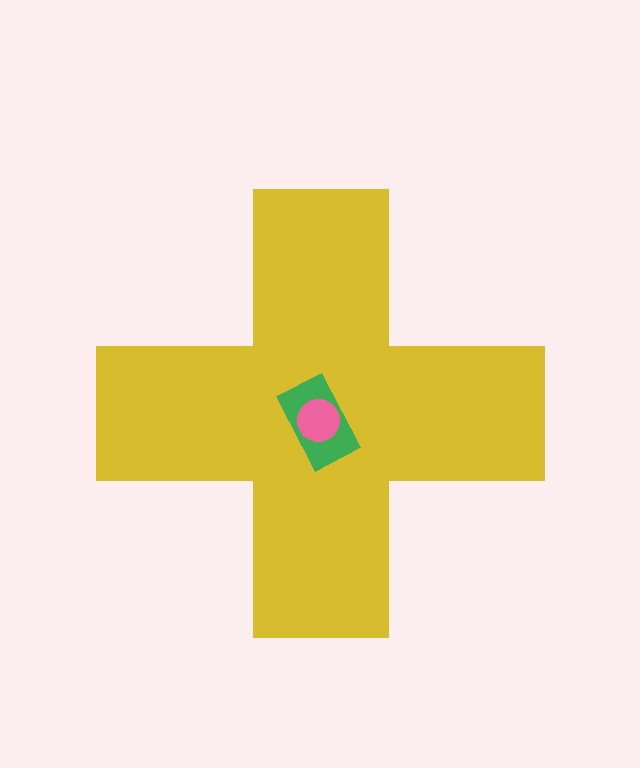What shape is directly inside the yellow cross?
The green rectangle.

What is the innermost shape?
The pink circle.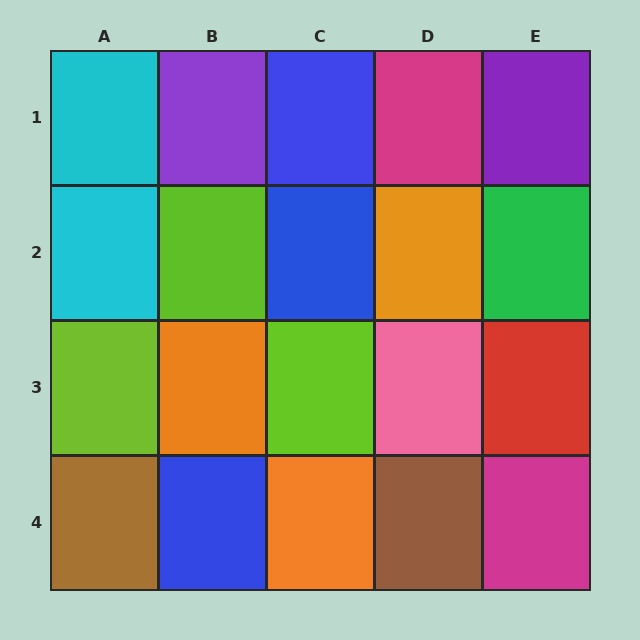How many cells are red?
1 cell is red.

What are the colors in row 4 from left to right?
Brown, blue, orange, brown, magenta.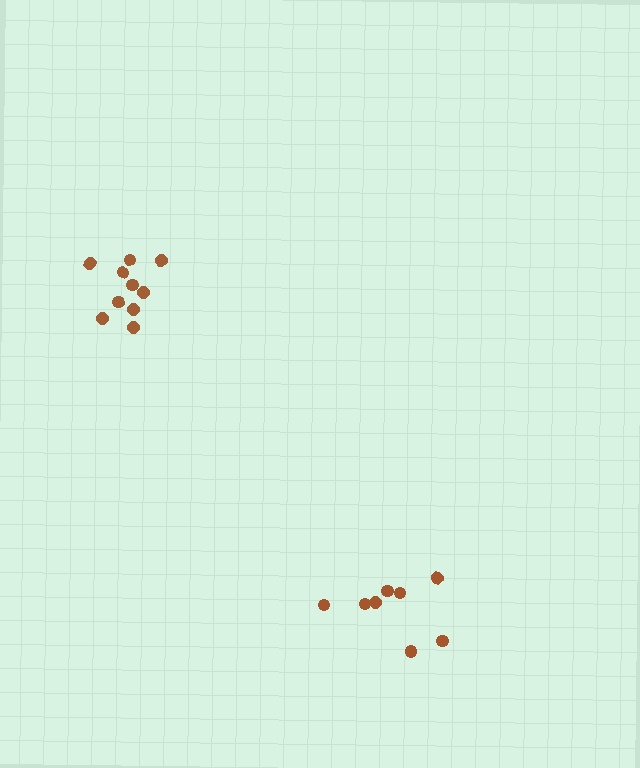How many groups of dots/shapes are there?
There are 2 groups.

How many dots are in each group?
Group 1: 8 dots, Group 2: 10 dots (18 total).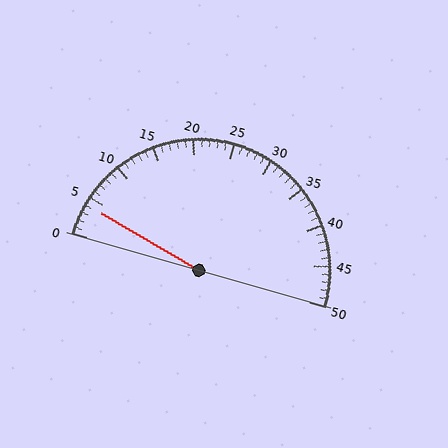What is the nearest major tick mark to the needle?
The nearest major tick mark is 5.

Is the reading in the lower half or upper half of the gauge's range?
The reading is in the lower half of the range (0 to 50).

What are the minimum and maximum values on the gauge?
The gauge ranges from 0 to 50.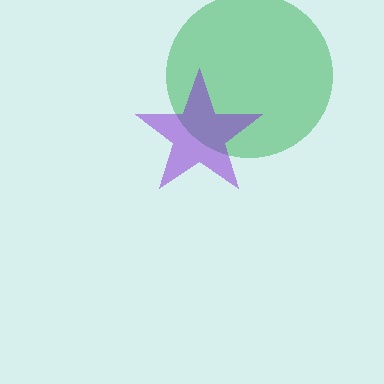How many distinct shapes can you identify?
There are 2 distinct shapes: a green circle, a purple star.